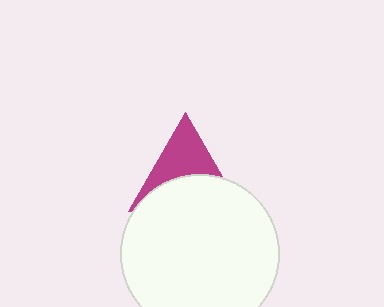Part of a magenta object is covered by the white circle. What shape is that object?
It is a triangle.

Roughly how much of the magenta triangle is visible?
About half of it is visible (roughly 48%).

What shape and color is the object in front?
The object in front is a white circle.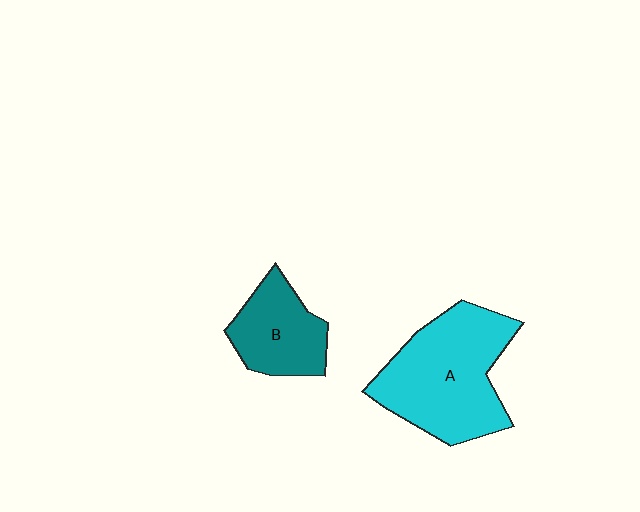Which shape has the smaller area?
Shape B (teal).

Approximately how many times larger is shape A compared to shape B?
Approximately 1.8 times.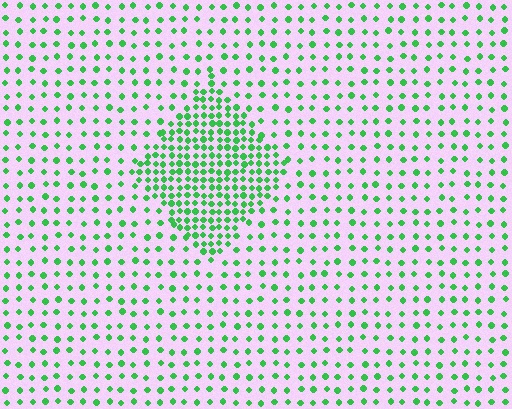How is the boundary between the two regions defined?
The boundary is defined by a change in element density (approximately 2.6x ratio). All elements are the same color, size, and shape.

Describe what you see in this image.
The image contains small green elements arranged at two different densities. A diamond-shaped region is visible where the elements are more densely packed than the surrounding area.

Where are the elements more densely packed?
The elements are more densely packed inside the diamond boundary.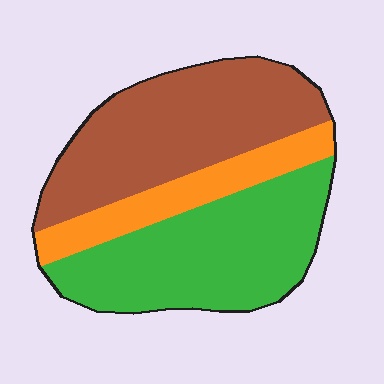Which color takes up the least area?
Orange, at roughly 15%.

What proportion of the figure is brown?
Brown takes up about two fifths (2/5) of the figure.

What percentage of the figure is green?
Green takes up between a third and a half of the figure.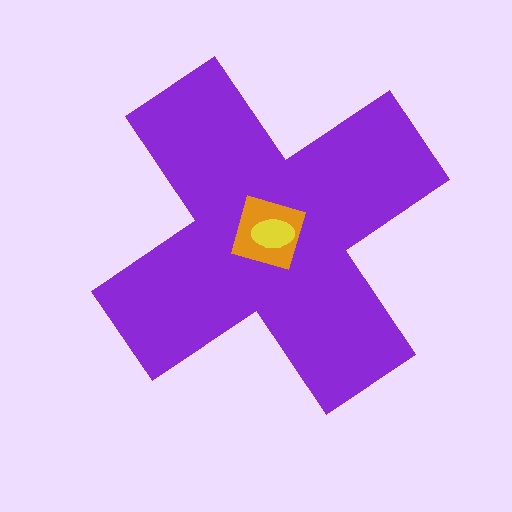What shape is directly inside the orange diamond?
The yellow ellipse.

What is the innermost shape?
The yellow ellipse.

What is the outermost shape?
The purple cross.